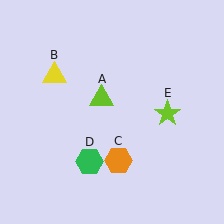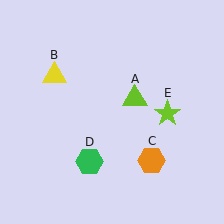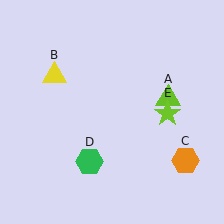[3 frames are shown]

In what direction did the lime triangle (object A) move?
The lime triangle (object A) moved right.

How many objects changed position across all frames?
2 objects changed position: lime triangle (object A), orange hexagon (object C).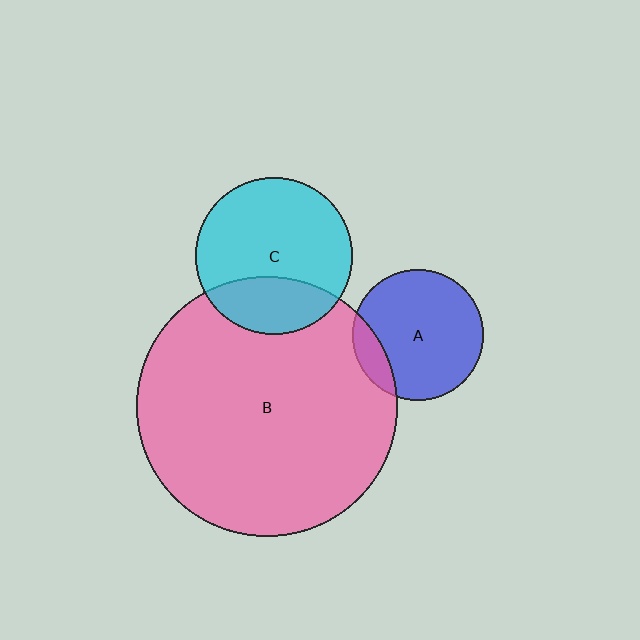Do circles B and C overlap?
Yes.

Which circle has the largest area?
Circle B (pink).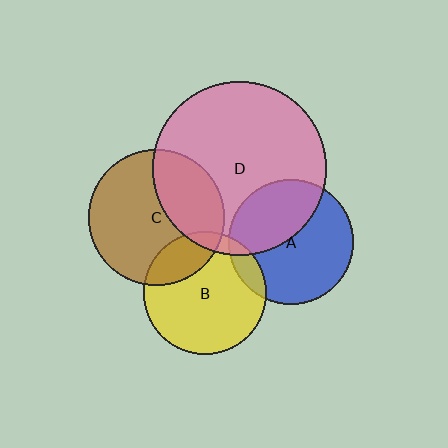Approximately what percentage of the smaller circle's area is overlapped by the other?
Approximately 40%.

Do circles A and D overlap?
Yes.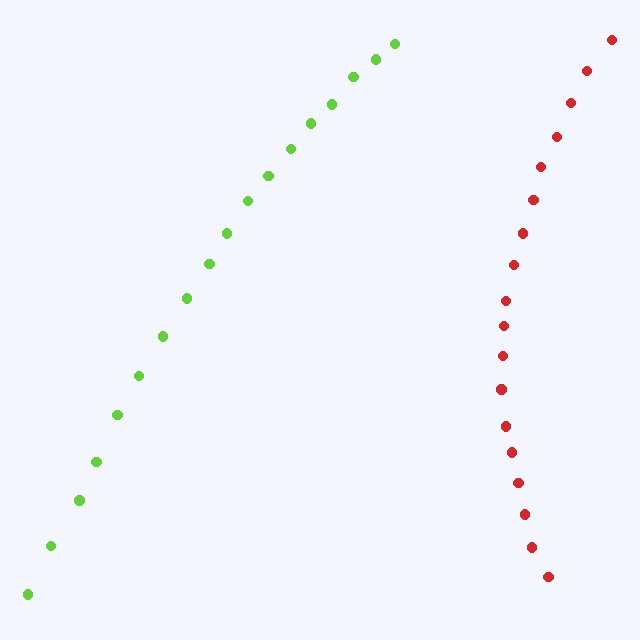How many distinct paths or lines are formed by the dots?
There are 2 distinct paths.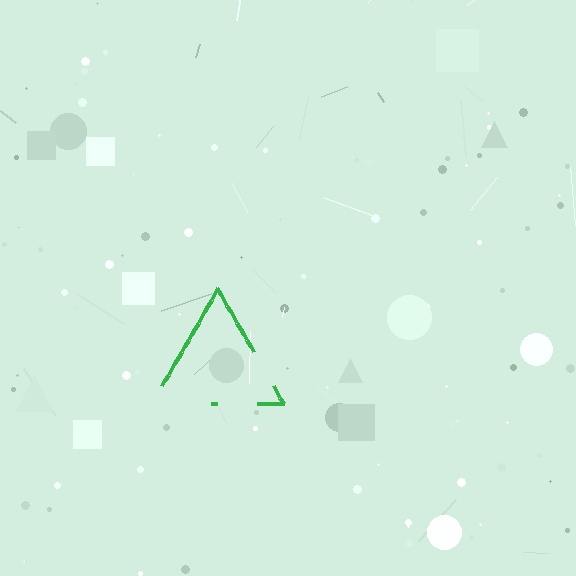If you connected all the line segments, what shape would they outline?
They would outline a triangle.